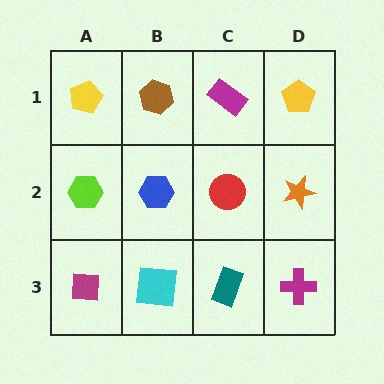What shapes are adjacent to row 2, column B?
A brown hexagon (row 1, column B), a cyan square (row 3, column B), a lime hexagon (row 2, column A), a red circle (row 2, column C).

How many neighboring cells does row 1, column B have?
3.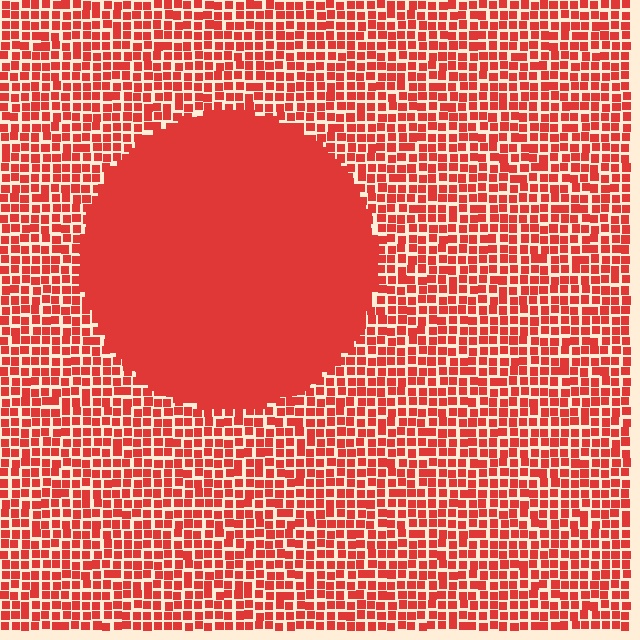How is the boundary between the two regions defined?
The boundary is defined by a change in element density (approximately 2.7x ratio). All elements are the same color, size, and shape.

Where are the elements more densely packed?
The elements are more densely packed inside the circle boundary.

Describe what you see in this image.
The image contains small red elements arranged at two different densities. A circle-shaped region is visible where the elements are more densely packed than the surrounding area.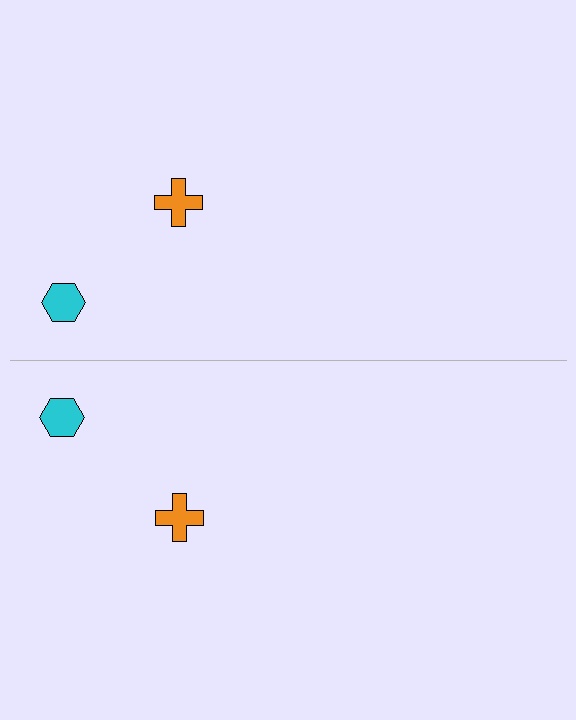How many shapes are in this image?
There are 4 shapes in this image.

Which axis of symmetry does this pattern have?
The pattern has a horizontal axis of symmetry running through the center of the image.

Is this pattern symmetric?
Yes, this pattern has bilateral (reflection) symmetry.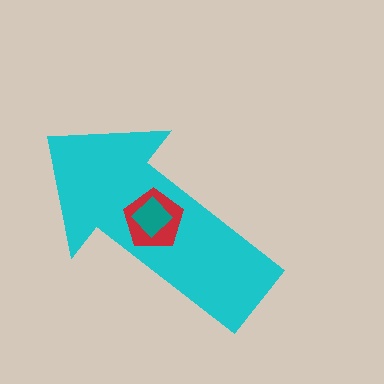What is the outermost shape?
The cyan arrow.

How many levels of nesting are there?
3.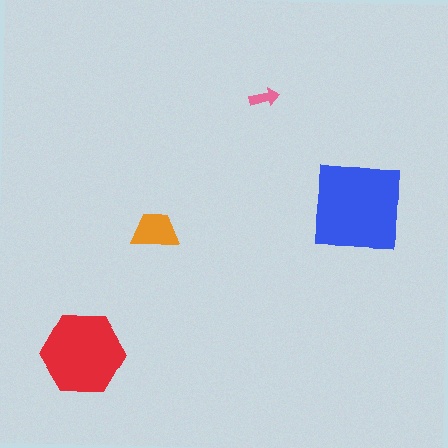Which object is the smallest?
The pink arrow.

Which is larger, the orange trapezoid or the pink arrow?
The orange trapezoid.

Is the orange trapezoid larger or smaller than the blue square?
Smaller.